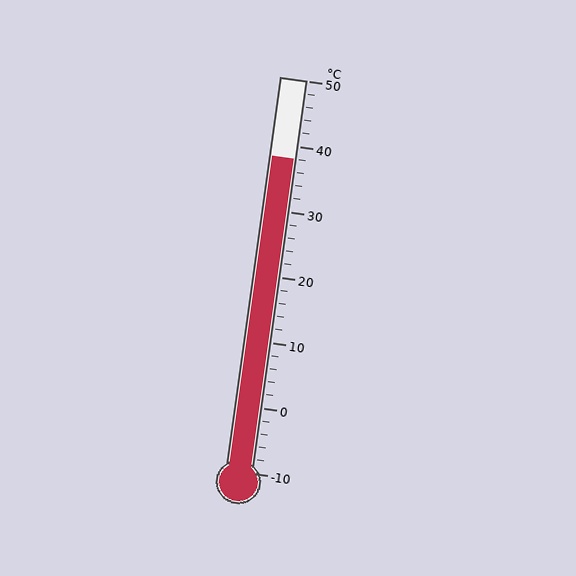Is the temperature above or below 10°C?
The temperature is above 10°C.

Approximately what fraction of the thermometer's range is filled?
The thermometer is filled to approximately 80% of its range.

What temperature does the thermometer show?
The thermometer shows approximately 38°C.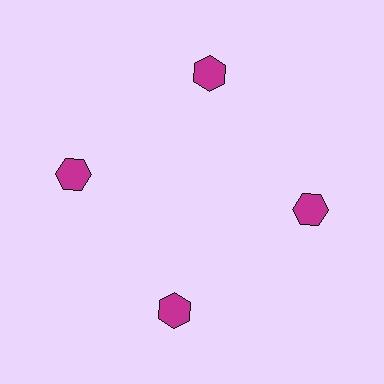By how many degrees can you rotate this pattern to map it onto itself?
The pattern maps onto itself every 90 degrees of rotation.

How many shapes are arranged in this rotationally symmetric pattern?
There are 4 shapes, arranged in 4 groups of 1.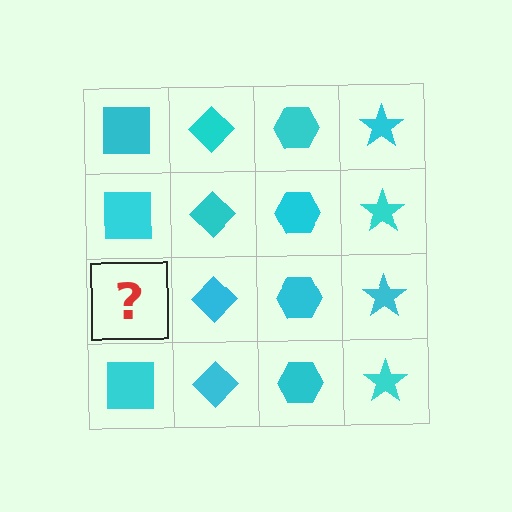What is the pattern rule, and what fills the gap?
The rule is that each column has a consistent shape. The gap should be filled with a cyan square.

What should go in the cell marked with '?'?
The missing cell should contain a cyan square.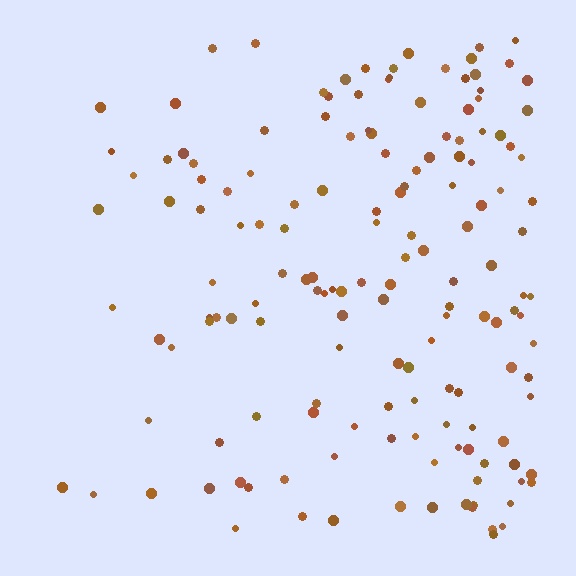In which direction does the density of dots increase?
From left to right, with the right side densest.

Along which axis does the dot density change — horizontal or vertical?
Horizontal.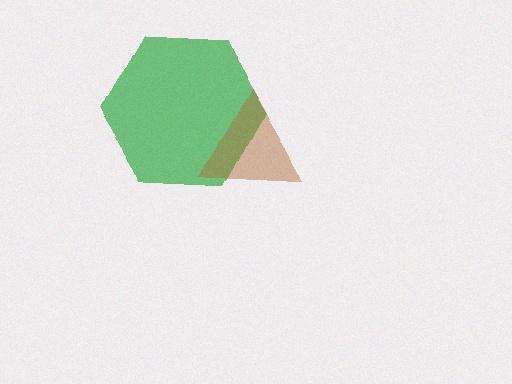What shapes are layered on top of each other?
The layered shapes are: a green hexagon, a brown triangle.